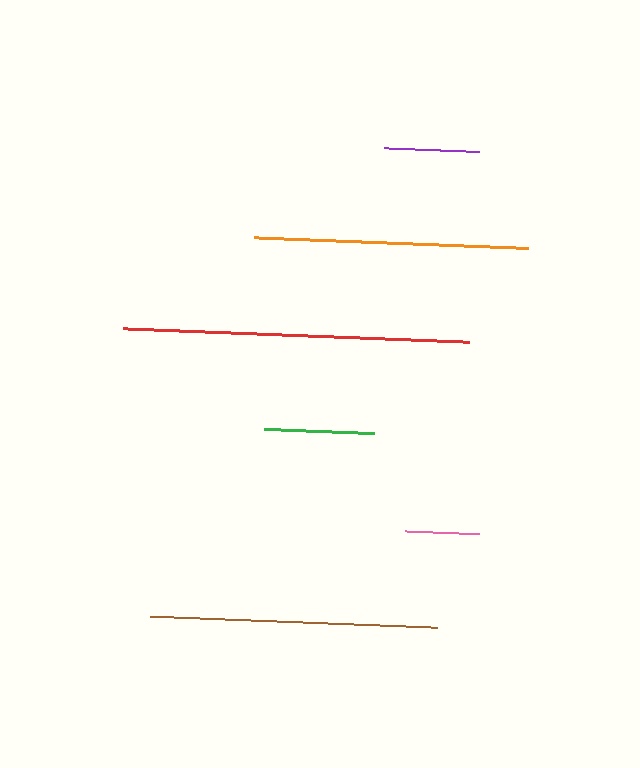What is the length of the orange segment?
The orange segment is approximately 275 pixels long.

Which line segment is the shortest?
The pink line is the shortest at approximately 74 pixels.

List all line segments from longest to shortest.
From longest to shortest: red, brown, orange, green, purple, pink.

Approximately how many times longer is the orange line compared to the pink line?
The orange line is approximately 3.7 times the length of the pink line.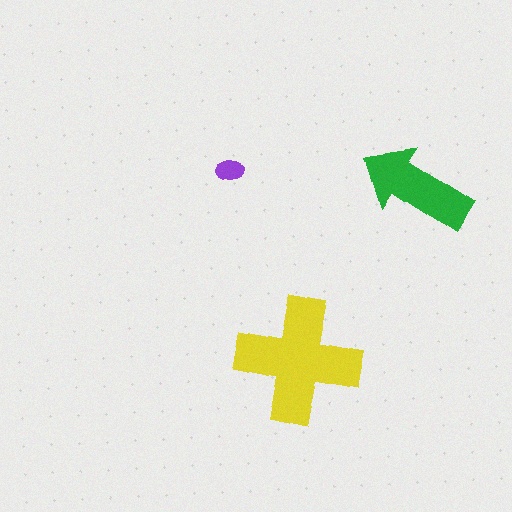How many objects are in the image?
There are 3 objects in the image.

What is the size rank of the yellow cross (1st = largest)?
1st.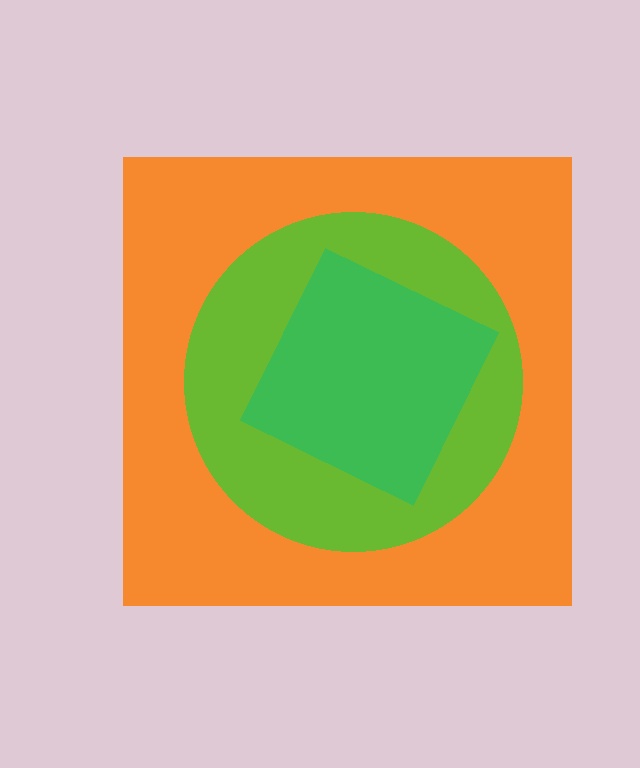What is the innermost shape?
The green diamond.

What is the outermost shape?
The orange square.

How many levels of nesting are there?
3.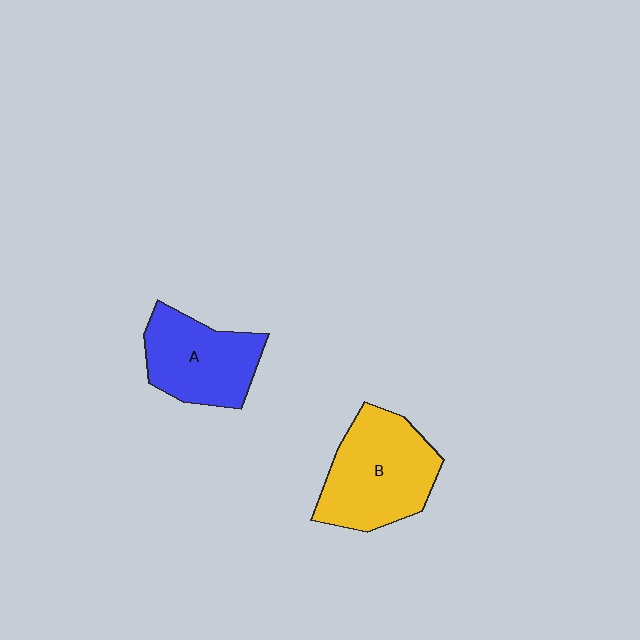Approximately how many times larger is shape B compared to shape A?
Approximately 1.2 times.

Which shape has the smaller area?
Shape A (blue).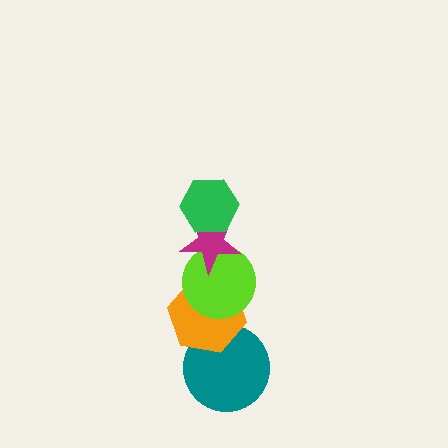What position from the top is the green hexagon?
The green hexagon is 1st from the top.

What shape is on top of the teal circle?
The orange hexagon is on top of the teal circle.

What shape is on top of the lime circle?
The magenta star is on top of the lime circle.